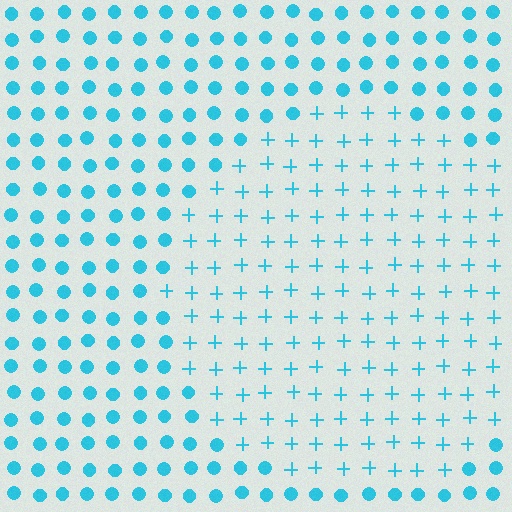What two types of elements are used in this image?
The image uses plus signs inside the circle region and circles outside it.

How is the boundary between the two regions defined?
The boundary is defined by a change in element shape: plus signs inside vs. circles outside. All elements share the same color and spacing.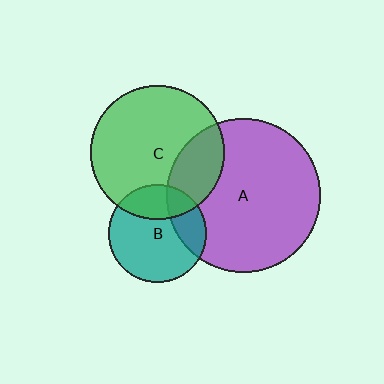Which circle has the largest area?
Circle A (purple).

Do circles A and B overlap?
Yes.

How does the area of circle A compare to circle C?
Approximately 1.3 times.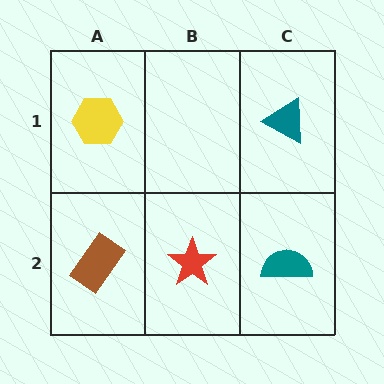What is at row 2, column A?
A brown rectangle.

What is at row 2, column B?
A red star.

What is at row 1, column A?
A yellow hexagon.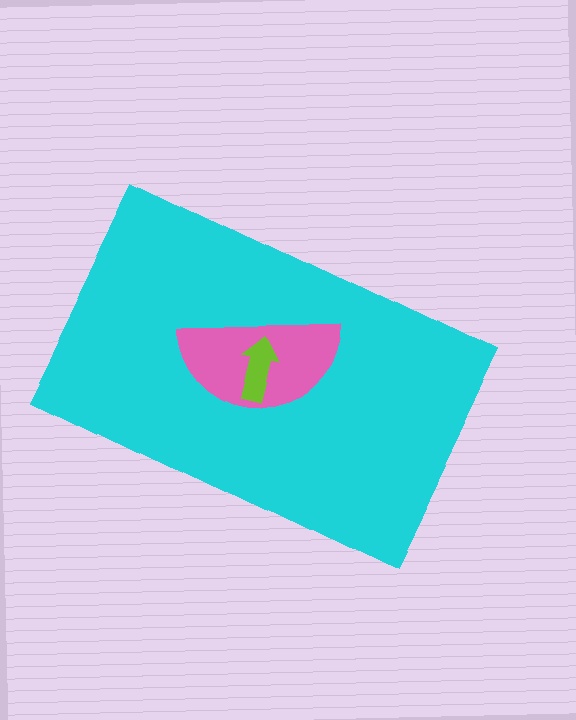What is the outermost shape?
The cyan rectangle.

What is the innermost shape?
The lime arrow.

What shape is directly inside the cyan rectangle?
The pink semicircle.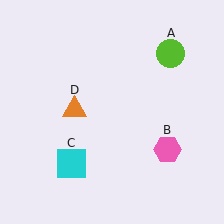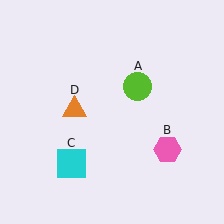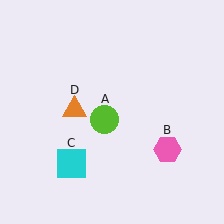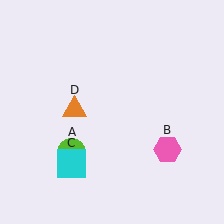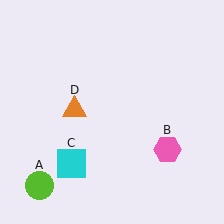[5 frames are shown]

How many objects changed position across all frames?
1 object changed position: lime circle (object A).